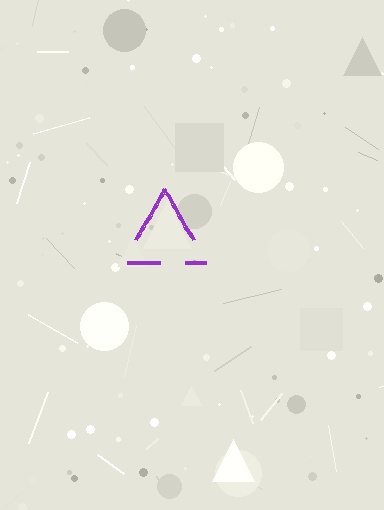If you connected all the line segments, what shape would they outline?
They would outline a triangle.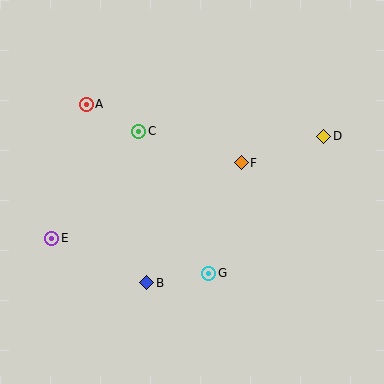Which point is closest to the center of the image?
Point F at (241, 163) is closest to the center.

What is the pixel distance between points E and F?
The distance between E and F is 204 pixels.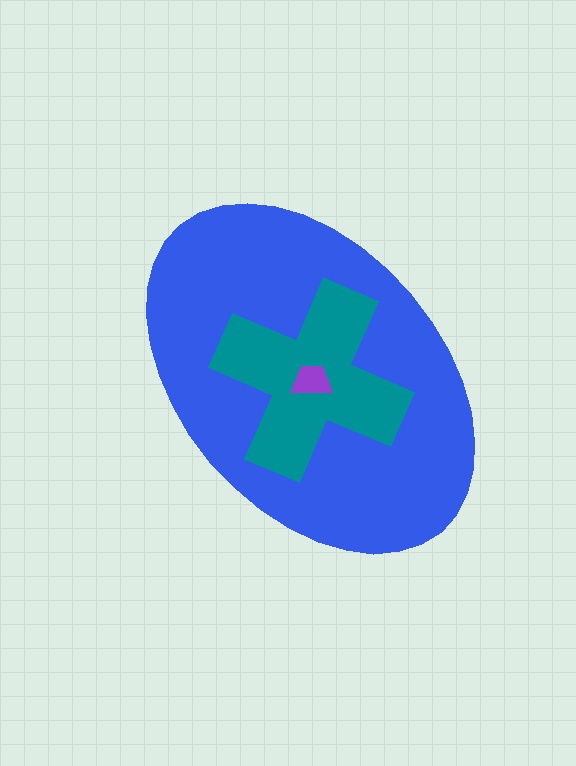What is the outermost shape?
The blue ellipse.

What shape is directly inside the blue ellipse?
The teal cross.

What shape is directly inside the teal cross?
The purple trapezoid.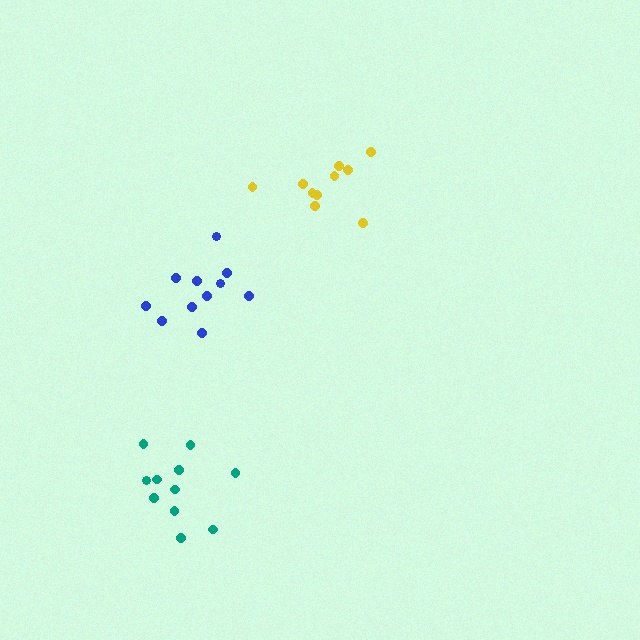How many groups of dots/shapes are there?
There are 3 groups.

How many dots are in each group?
Group 1: 11 dots, Group 2: 11 dots, Group 3: 10 dots (32 total).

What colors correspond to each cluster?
The clusters are colored: blue, teal, yellow.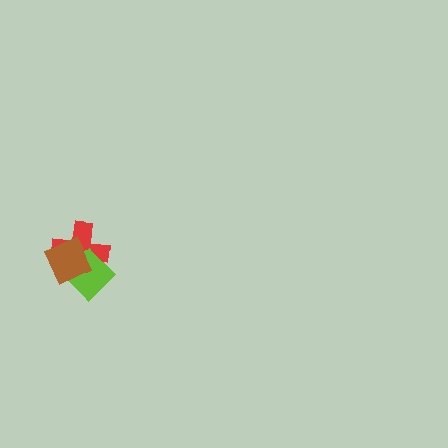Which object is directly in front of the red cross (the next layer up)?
The lime diamond is directly in front of the red cross.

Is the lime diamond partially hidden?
Yes, it is partially covered by another shape.